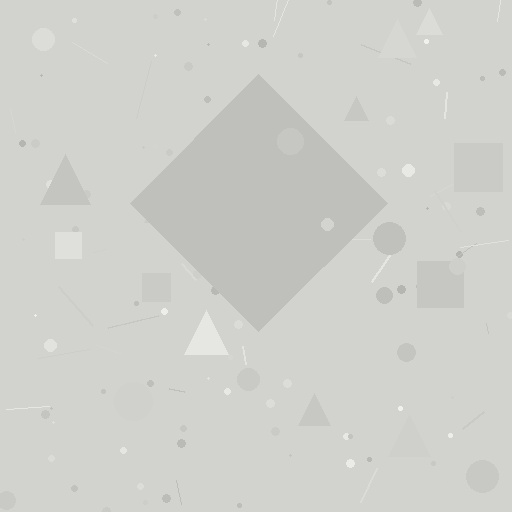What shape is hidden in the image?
A diamond is hidden in the image.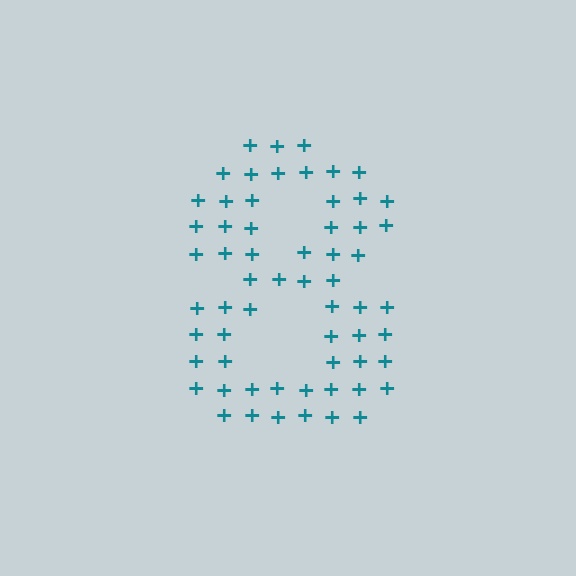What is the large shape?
The large shape is the digit 8.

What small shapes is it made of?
It is made of small plus signs.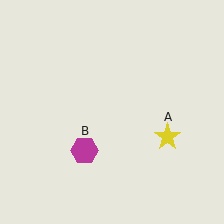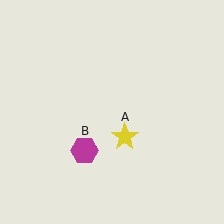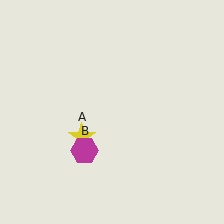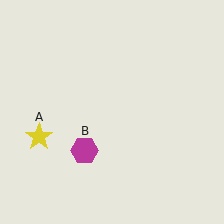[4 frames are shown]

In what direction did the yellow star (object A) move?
The yellow star (object A) moved left.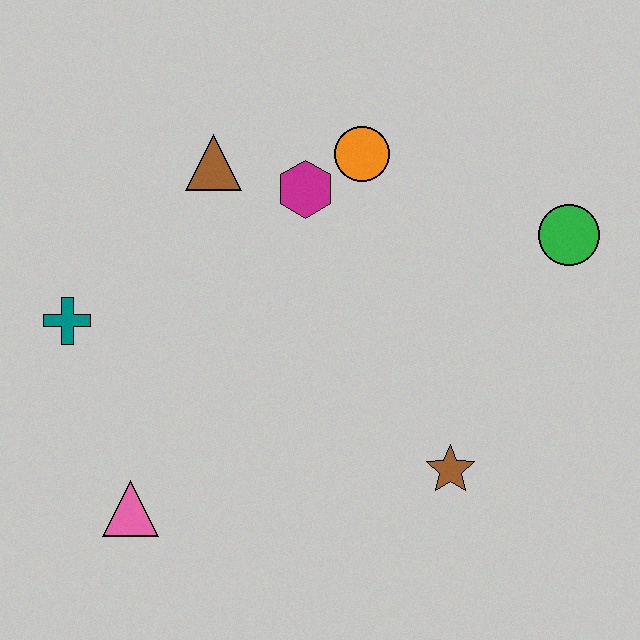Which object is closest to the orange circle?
The magenta hexagon is closest to the orange circle.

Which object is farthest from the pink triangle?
The green circle is farthest from the pink triangle.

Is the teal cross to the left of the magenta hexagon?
Yes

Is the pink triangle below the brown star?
Yes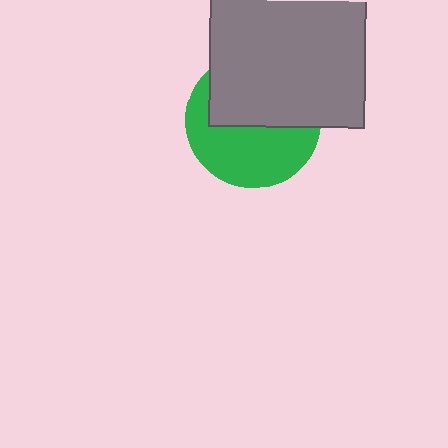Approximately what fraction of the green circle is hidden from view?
Roughly 50% of the green circle is hidden behind the gray square.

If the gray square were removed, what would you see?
You would see the complete green circle.